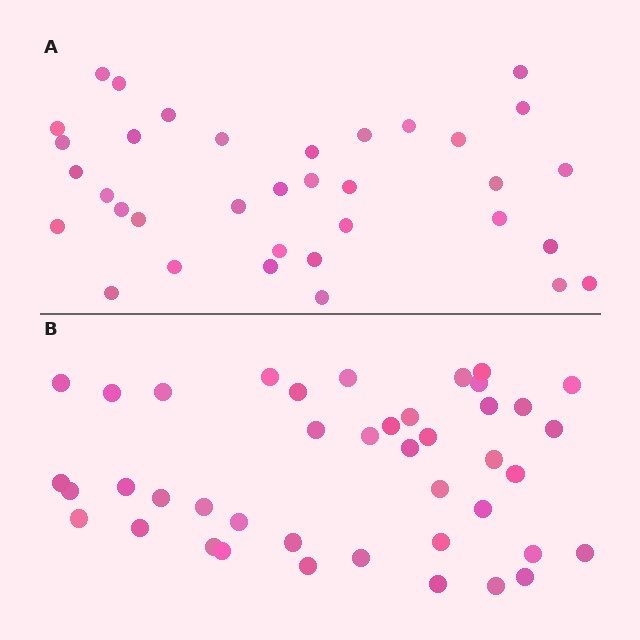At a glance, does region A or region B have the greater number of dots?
Region B (the bottom region) has more dots.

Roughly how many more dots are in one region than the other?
Region B has roughly 8 or so more dots than region A.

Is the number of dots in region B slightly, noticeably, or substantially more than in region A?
Region B has only slightly more — the two regions are fairly close. The ratio is roughly 1.2 to 1.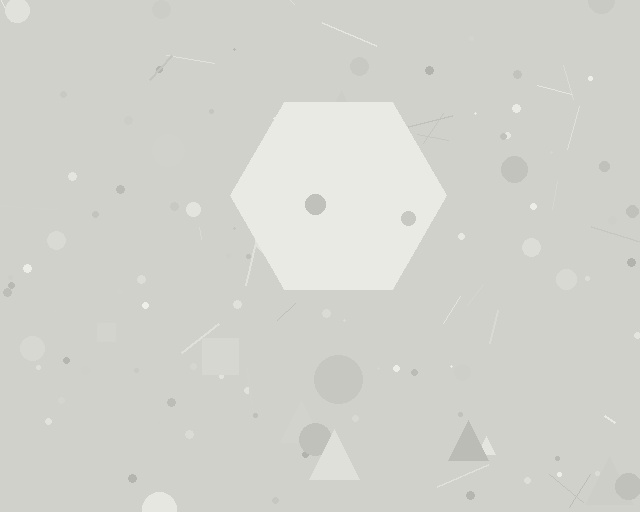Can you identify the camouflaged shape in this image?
The camouflaged shape is a hexagon.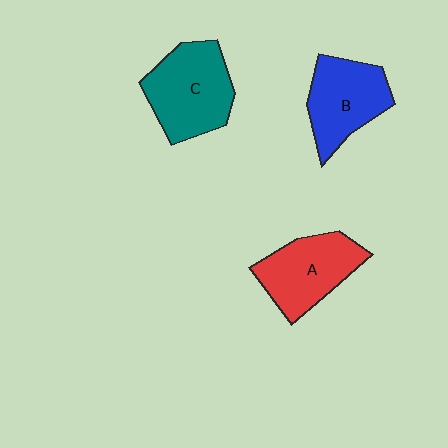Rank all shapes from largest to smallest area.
From largest to smallest: C (teal), A (red), B (blue).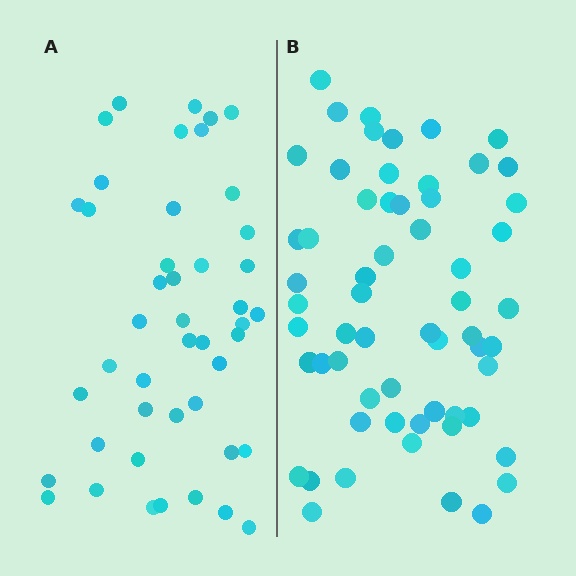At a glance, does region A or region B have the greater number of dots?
Region B (the right region) has more dots.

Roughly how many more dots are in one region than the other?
Region B has approximately 15 more dots than region A.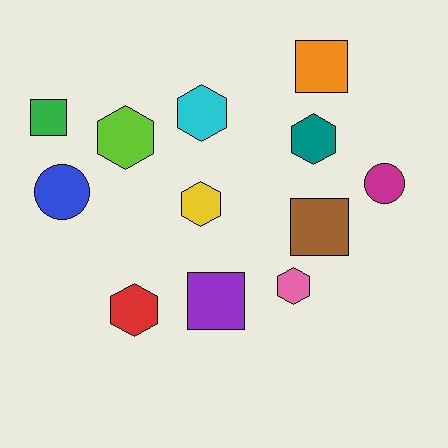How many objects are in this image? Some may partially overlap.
There are 12 objects.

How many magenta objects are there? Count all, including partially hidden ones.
There is 1 magenta object.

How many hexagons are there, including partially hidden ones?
There are 6 hexagons.